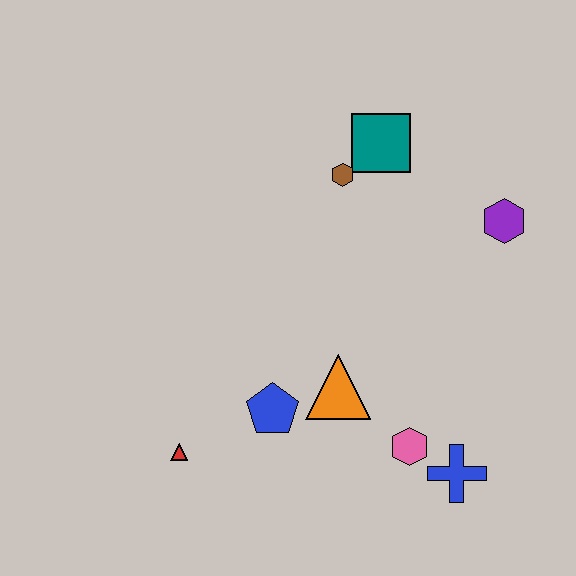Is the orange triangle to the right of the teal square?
No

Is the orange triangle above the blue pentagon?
Yes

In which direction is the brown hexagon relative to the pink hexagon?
The brown hexagon is above the pink hexagon.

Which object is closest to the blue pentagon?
The orange triangle is closest to the blue pentagon.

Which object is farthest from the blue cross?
The teal square is farthest from the blue cross.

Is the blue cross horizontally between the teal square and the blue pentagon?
No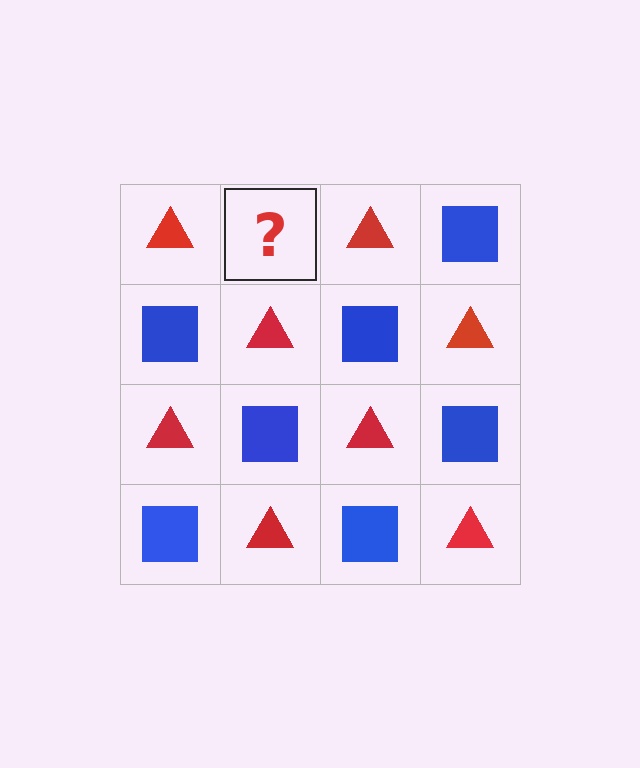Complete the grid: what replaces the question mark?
The question mark should be replaced with a blue square.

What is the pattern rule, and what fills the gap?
The rule is that it alternates red triangle and blue square in a checkerboard pattern. The gap should be filled with a blue square.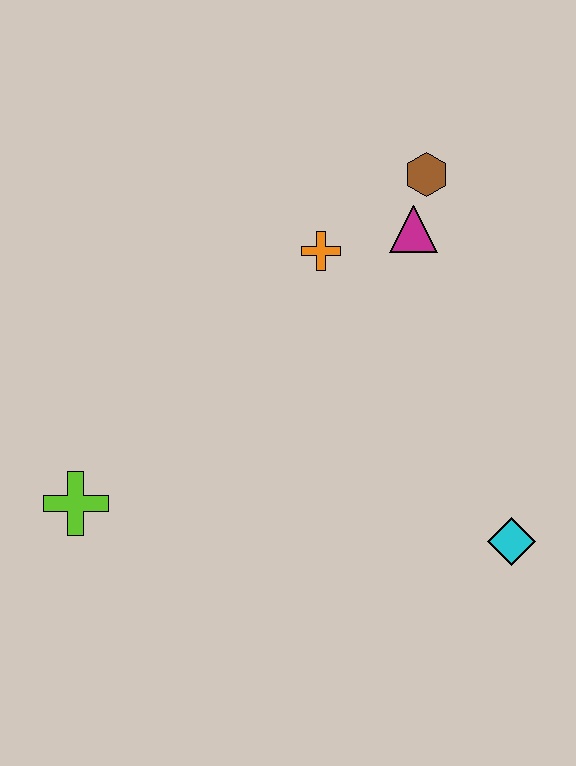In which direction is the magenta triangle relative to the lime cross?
The magenta triangle is to the right of the lime cross.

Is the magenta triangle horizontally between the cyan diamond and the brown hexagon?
No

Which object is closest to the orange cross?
The magenta triangle is closest to the orange cross.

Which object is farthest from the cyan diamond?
The lime cross is farthest from the cyan diamond.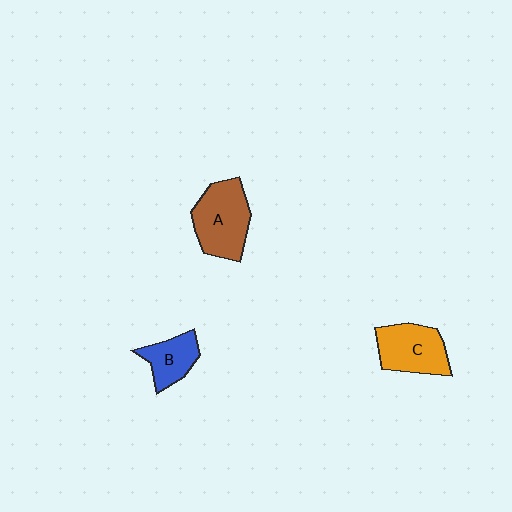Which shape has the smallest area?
Shape B (blue).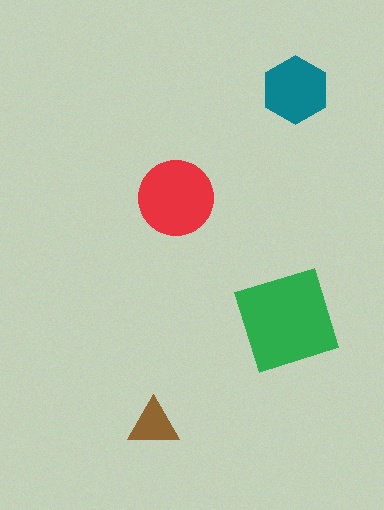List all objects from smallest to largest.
The brown triangle, the teal hexagon, the red circle, the green diamond.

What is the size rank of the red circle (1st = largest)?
2nd.